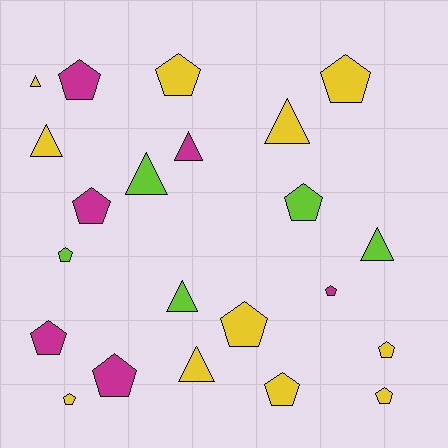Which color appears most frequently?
Yellow, with 11 objects.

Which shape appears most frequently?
Pentagon, with 14 objects.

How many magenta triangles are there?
There is 1 magenta triangle.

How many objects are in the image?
There are 22 objects.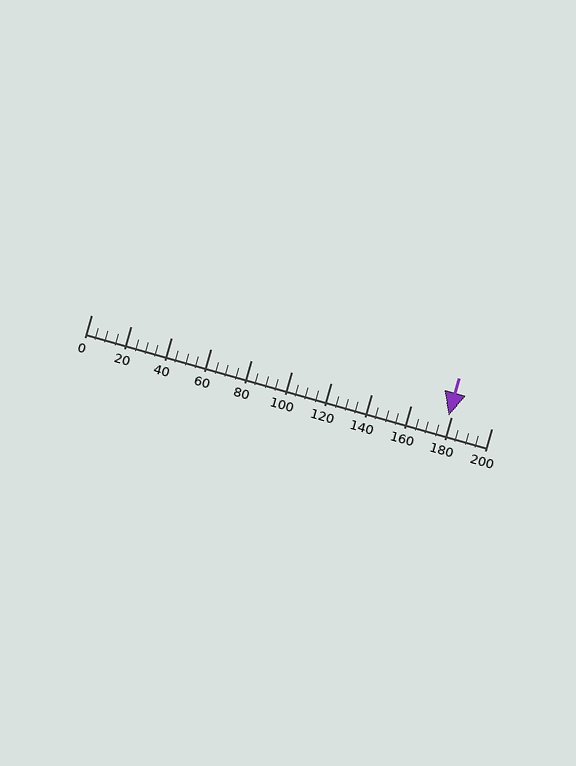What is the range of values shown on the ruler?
The ruler shows values from 0 to 200.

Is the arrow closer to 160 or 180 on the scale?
The arrow is closer to 180.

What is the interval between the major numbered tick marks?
The major tick marks are spaced 20 units apart.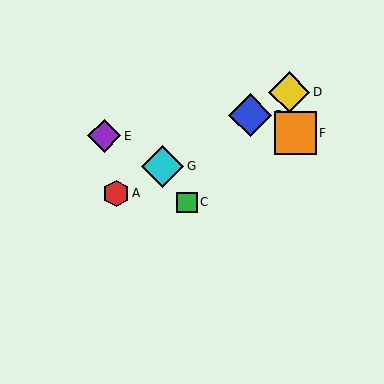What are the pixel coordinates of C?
Object C is at (187, 202).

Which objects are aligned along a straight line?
Objects A, B, D, G are aligned along a straight line.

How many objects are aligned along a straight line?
4 objects (A, B, D, G) are aligned along a straight line.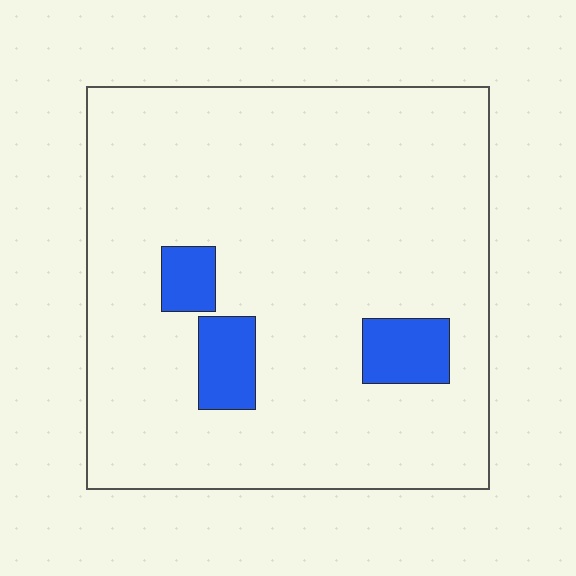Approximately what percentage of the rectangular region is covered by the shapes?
Approximately 10%.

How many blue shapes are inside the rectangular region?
3.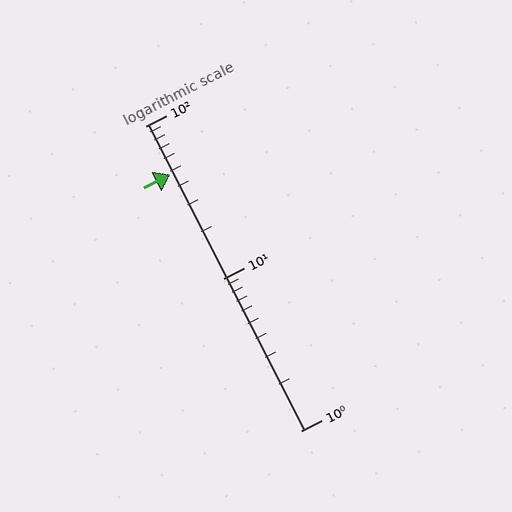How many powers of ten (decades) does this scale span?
The scale spans 2 decades, from 1 to 100.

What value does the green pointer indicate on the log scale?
The pointer indicates approximately 48.